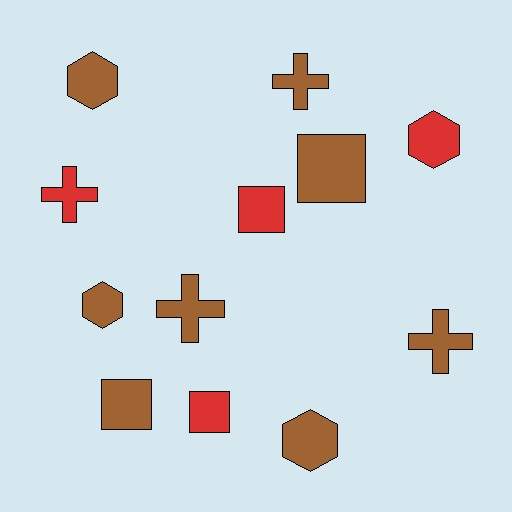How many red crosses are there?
There is 1 red cross.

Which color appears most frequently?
Brown, with 8 objects.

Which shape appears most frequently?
Hexagon, with 4 objects.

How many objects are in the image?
There are 12 objects.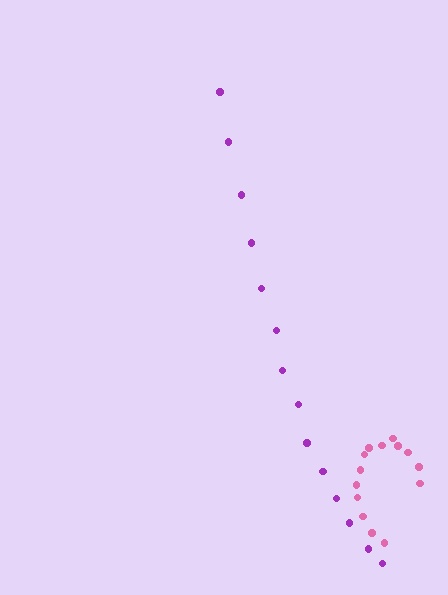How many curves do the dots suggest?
There are 2 distinct paths.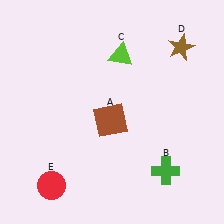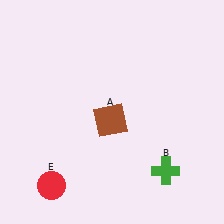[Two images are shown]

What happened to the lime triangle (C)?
The lime triangle (C) was removed in Image 2. It was in the top-right area of Image 1.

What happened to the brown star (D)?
The brown star (D) was removed in Image 2. It was in the top-right area of Image 1.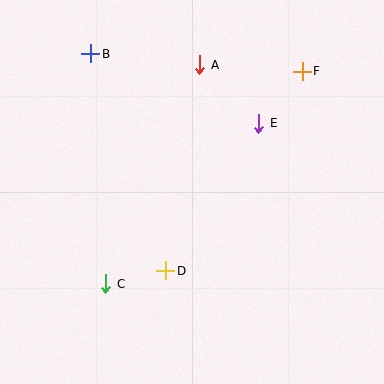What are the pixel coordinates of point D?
Point D is at (166, 271).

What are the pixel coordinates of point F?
Point F is at (302, 71).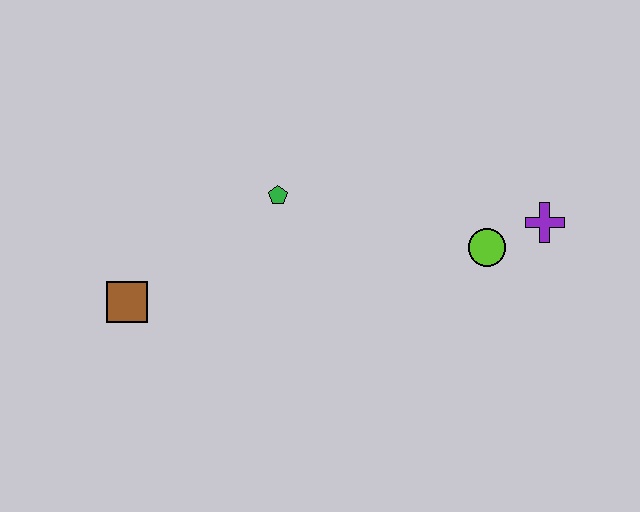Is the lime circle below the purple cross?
Yes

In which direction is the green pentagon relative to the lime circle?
The green pentagon is to the left of the lime circle.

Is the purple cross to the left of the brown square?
No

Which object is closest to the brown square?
The green pentagon is closest to the brown square.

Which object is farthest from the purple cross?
The brown square is farthest from the purple cross.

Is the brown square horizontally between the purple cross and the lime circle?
No